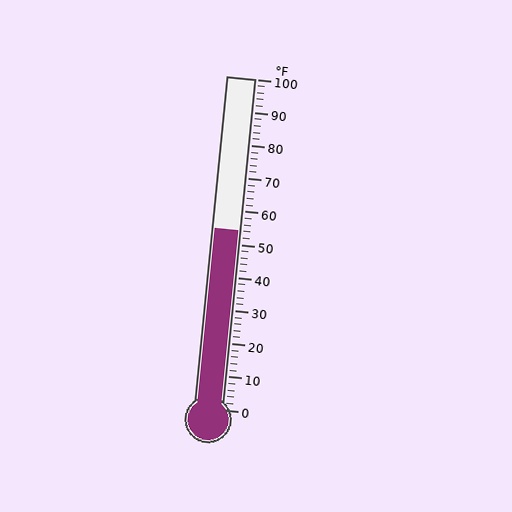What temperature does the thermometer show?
The thermometer shows approximately 54°F.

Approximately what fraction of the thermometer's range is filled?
The thermometer is filled to approximately 55% of its range.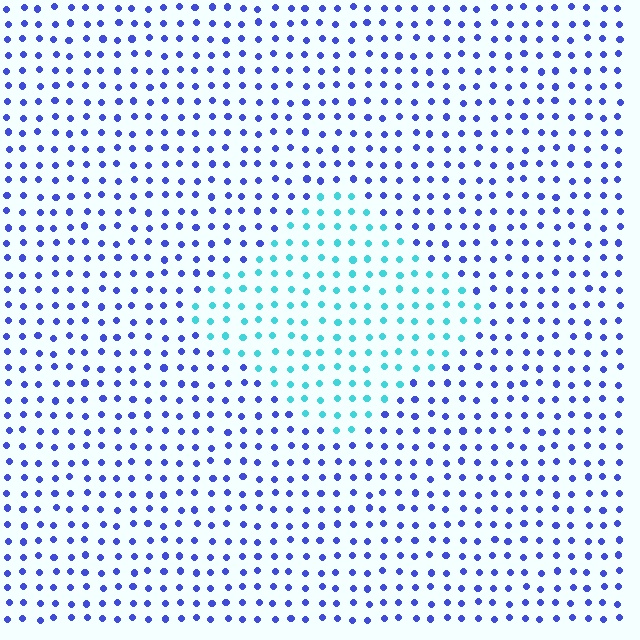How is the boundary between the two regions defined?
The boundary is defined purely by a slight shift in hue (about 54 degrees). Spacing, size, and orientation are identical on both sides.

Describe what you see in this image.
The image is filled with small blue elements in a uniform arrangement. A diamond-shaped region is visible where the elements are tinted to a slightly different hue, forming a subtle color boundary.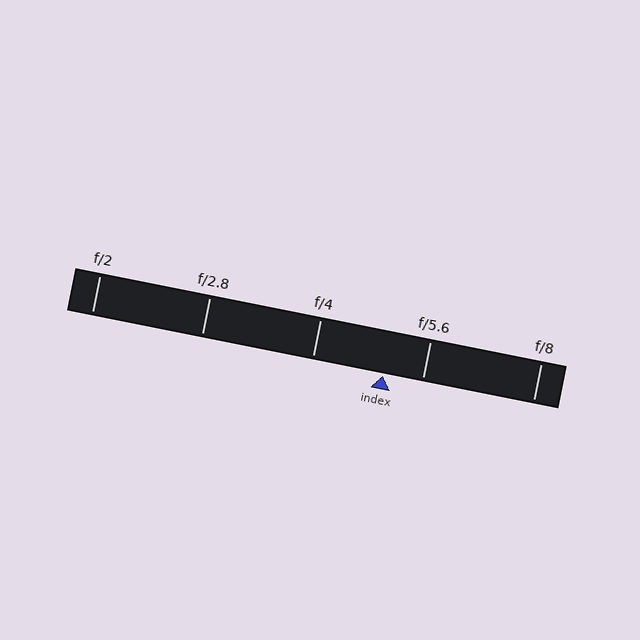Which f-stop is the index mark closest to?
The index mark is closest to f/5.6.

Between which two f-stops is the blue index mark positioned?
The index mark is between f/4 and f/5.6.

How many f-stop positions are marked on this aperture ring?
There are 5 f-stop positions marked.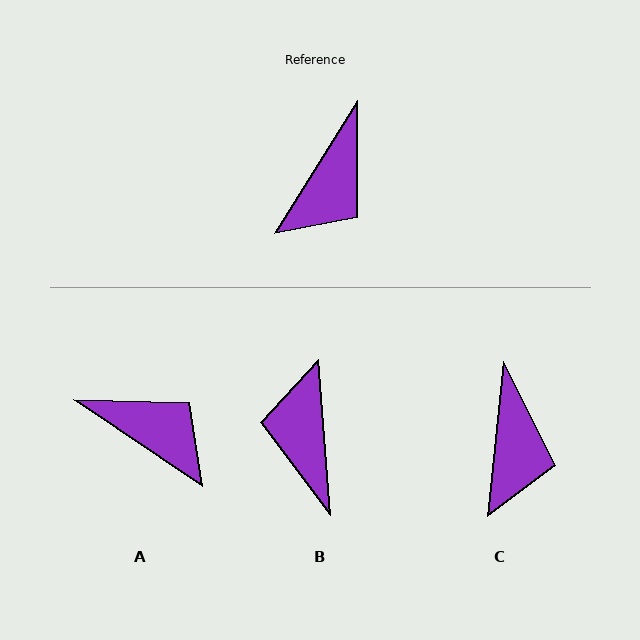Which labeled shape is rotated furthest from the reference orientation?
B, about 143 degrees away.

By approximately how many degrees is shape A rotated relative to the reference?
Approximately 88 degrees counter-clockwise.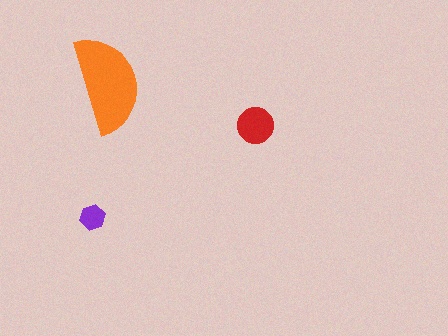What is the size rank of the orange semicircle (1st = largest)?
1st.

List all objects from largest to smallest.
The orange semicircle, the red circle, the purple hexagon.